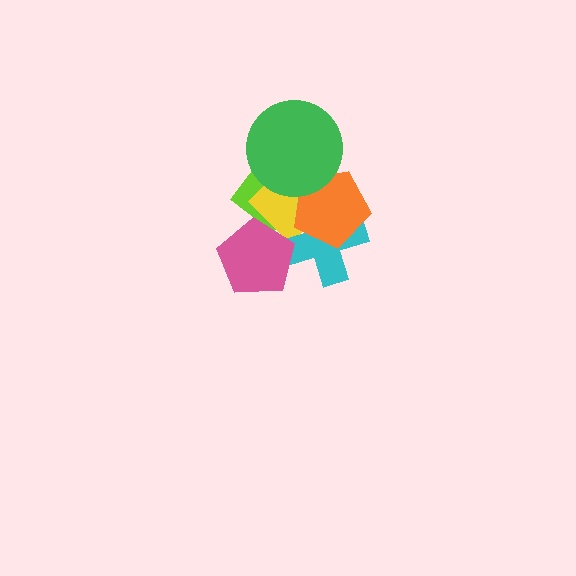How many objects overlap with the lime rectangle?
4 objects overlap with the lime rectangle.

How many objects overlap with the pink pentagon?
2 objects overlap with the pink pentagon.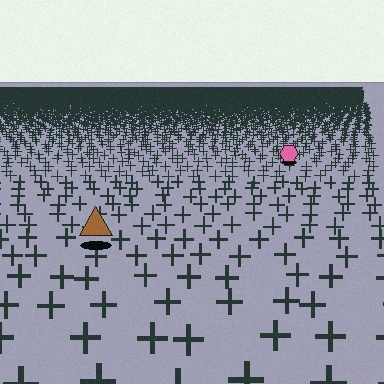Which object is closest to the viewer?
The brown triangle is closest. The texture marks near it are larger and more spread out.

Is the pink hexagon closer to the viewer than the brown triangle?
No. The brown triangle is closer — you can tell from the texture gradient: the ground texture is coarser near it.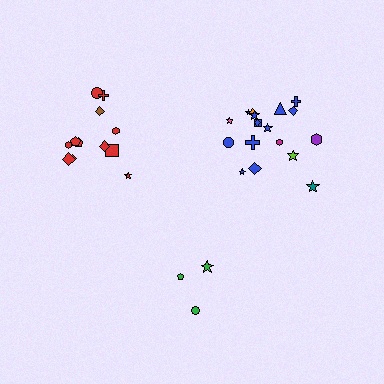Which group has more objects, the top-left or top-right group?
The top-right group.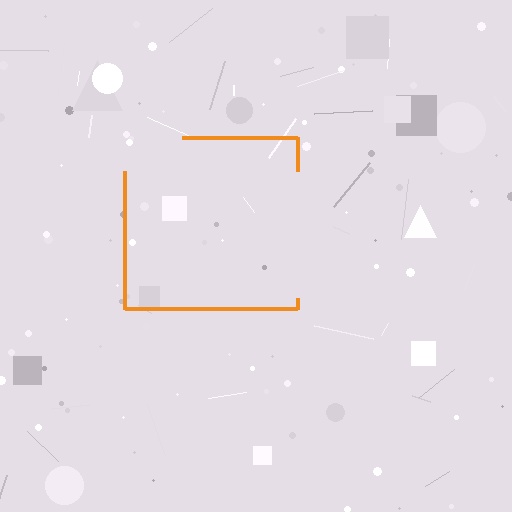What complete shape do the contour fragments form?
The contour fragments form a square.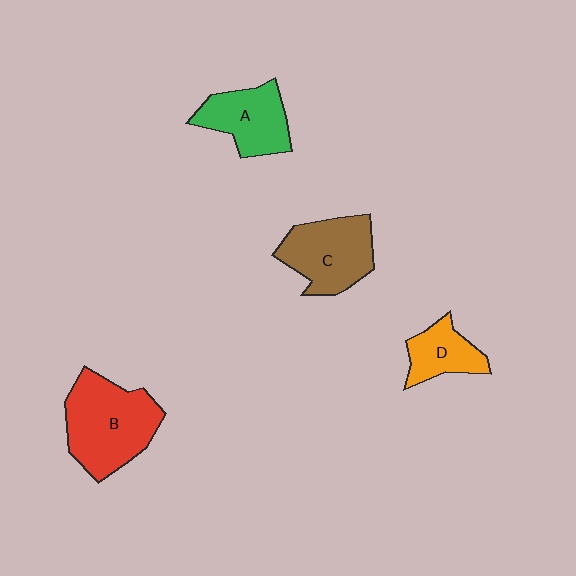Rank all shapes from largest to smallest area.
From largest to smallest: B (red), C (brown), A (green), D (orange).